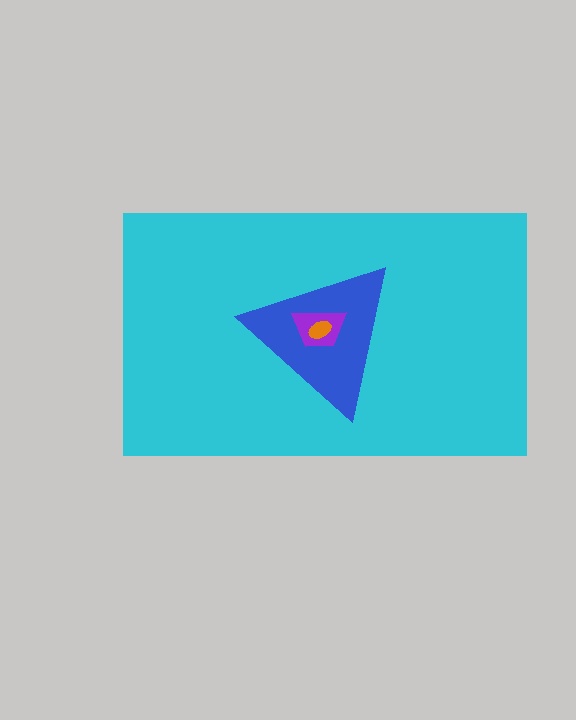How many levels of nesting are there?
4.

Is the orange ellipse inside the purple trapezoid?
Yes.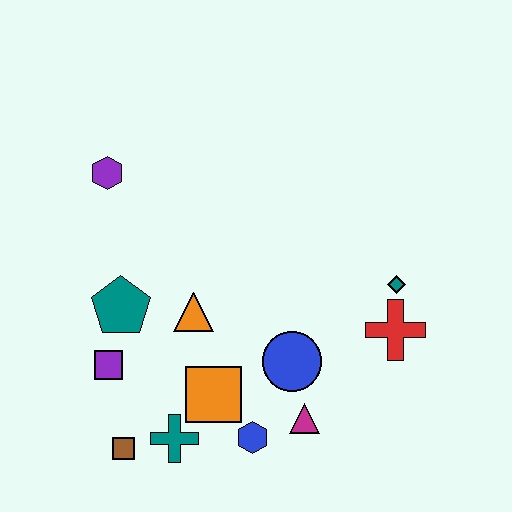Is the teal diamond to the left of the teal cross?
No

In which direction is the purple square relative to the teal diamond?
The purple square is to the left of the teal diamond.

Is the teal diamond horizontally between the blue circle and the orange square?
No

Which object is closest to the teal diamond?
The red cross is closest to the teal diamond.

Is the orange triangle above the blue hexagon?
Yes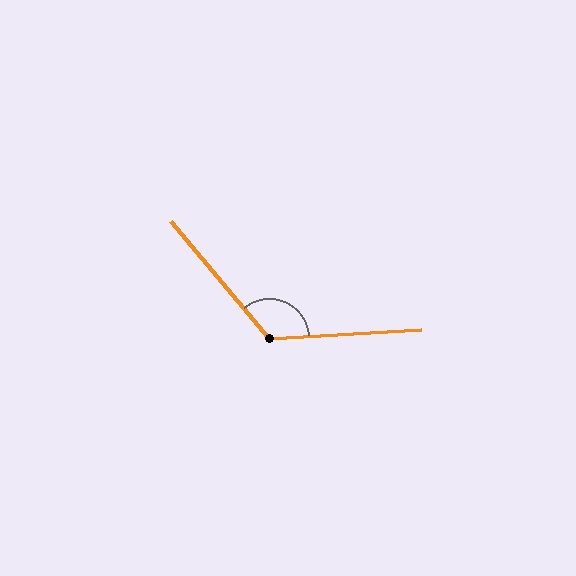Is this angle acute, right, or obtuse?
It is obtuse.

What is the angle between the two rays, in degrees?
Approximately 126 degrees.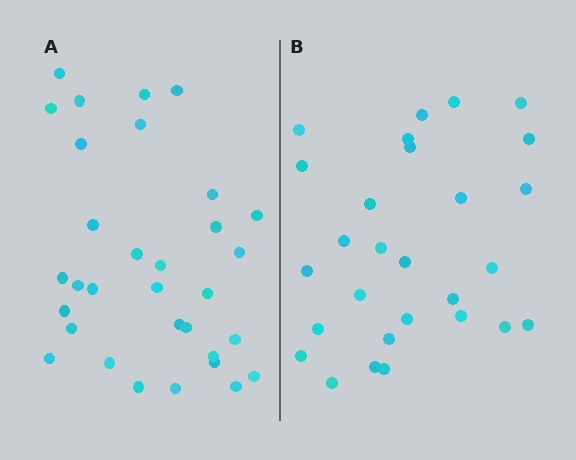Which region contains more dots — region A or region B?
Region A (the left region) has more dots.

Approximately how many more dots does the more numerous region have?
Region A has about 4 more dots than region B.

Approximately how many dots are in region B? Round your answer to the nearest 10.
About 30 dots. (The exact count is 28, which rounds to 30.)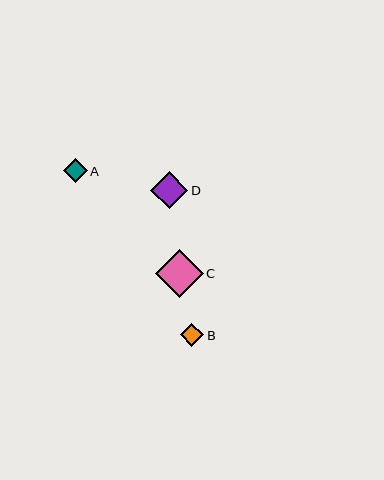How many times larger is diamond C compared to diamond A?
Diamond C is approximately 2.0 times the size of diamond A.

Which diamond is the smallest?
Diamond A is the smallest with a size of approximately 24 pixels.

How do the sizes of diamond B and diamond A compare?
Diamond B and diamond A are approximately the same size.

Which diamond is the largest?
Diamond C is the largest with a size of approximately 48 pixels.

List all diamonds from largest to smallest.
From largest to smallest: C, D, B, A.